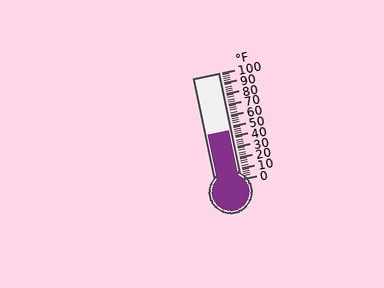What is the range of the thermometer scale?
The thermometer scale ranges from 0°F to 100°F.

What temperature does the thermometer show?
The thermometer shows approximately 46°F.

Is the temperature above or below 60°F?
The temperature is below 60°F.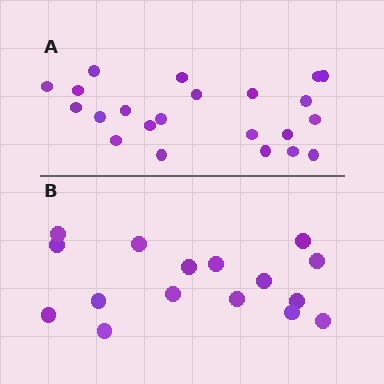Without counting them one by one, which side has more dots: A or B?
Region A (the top region) has more dots.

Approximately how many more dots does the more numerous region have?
Region A has about 6 more dots than region B.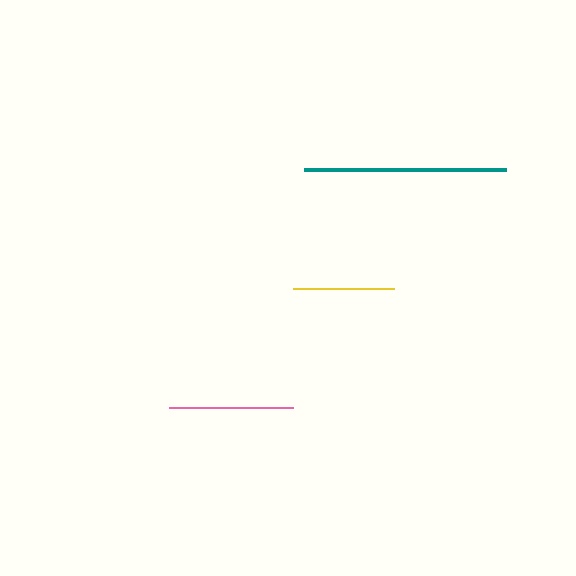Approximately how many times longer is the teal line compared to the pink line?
The teal line is approximately 1.6 times the length of the pink line.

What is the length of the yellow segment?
The yellow segment is approximately 101 pixels long.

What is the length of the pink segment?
The pink segment is approximately 124 pixels long.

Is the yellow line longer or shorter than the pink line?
The pink line is longer than the yellow line.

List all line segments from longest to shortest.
From longest to shortest: teal, pink, yellow.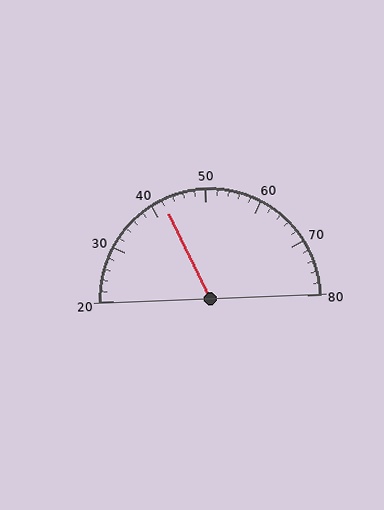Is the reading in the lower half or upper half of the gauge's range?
The reading is in the lower half of the range (20 to 80).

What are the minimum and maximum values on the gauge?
The gauge ranges from 20 to 80.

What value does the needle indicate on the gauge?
The needle indicates approximately 42.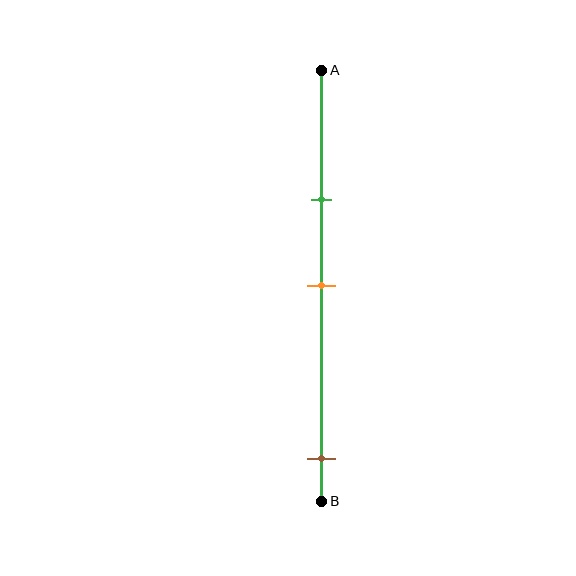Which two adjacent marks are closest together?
The green and orange marks are the closest adjacent pair.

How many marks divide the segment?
There are 3 marks dividing the segment.